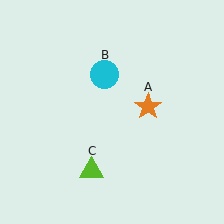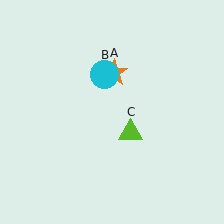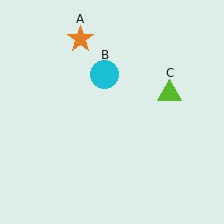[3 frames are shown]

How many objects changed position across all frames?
2 objects changed position: orange star (object A), lime triangle (object C).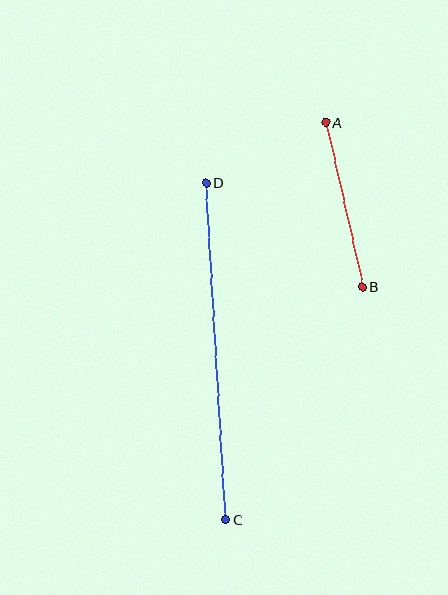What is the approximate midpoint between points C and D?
The midpoint is at approximately (216, 351) pixels.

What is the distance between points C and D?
The distance is approximately 337 pixels.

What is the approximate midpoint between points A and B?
The midpoint is at approximately (344, 204) pixels.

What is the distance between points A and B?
The distance is approximately 169 pixels.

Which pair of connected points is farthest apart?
Points C and D are farthest apart.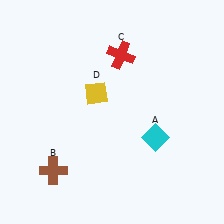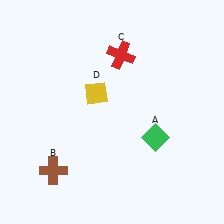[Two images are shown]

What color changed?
The diamond (A) changed from cyan in Image 1 to green in Image 2.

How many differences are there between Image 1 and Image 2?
There is 1 difference between the two images.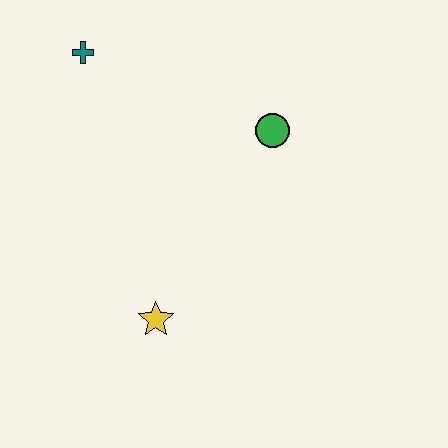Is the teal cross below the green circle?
No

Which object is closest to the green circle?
The teal cross is closest to the green circle.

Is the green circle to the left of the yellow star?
No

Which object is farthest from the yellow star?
The teal cross is farthest from the yellow star.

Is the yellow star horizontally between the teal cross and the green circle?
Yes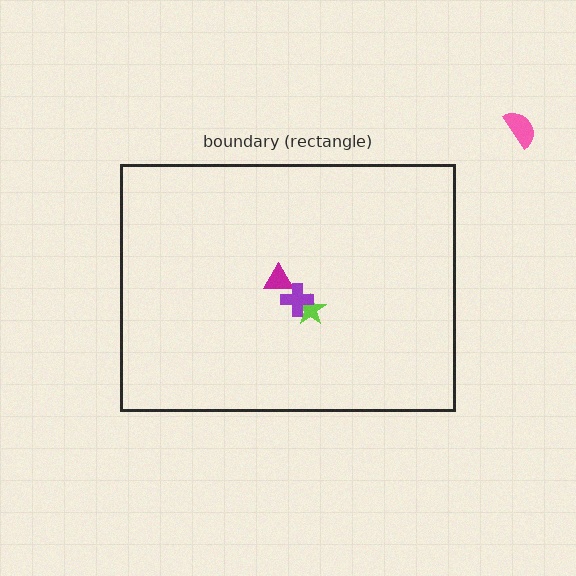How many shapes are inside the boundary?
3 inside, 1 outside.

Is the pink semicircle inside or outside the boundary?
Outside.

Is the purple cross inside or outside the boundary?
Inside.